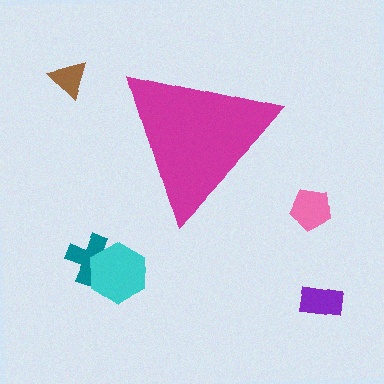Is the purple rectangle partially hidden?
No, the purple rectangle is fully visible.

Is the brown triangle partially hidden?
No, the brown triangle is fully visible.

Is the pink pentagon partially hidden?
No, the pink pentagon is fully visible.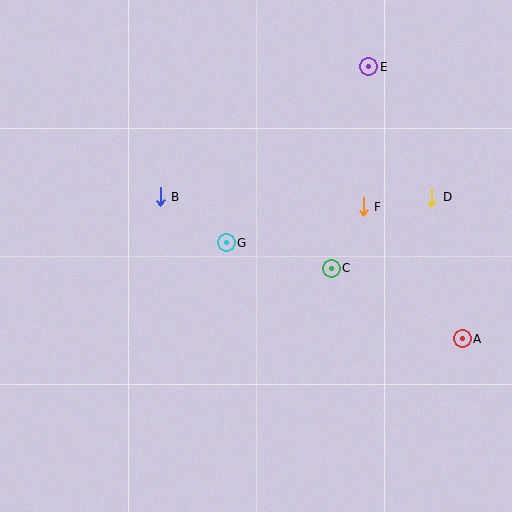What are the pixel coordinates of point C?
Point C is at (331, 268).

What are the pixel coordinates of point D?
Point D is at (432, 197).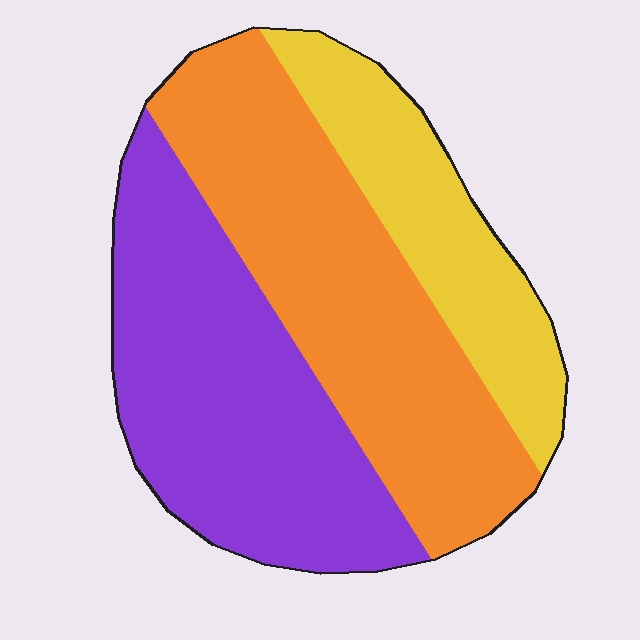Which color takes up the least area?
Yellow, at roughly 20%.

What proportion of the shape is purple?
Purple covers roughly 40% of the shape.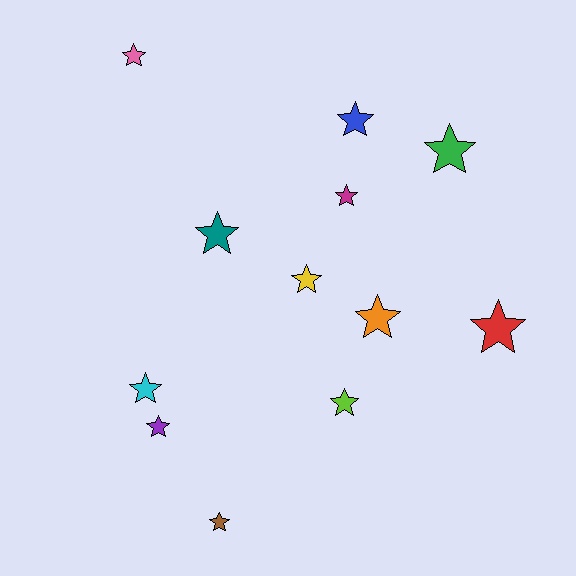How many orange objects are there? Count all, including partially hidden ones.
There is 1 orange object.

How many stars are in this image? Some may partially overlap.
There are 12 stars.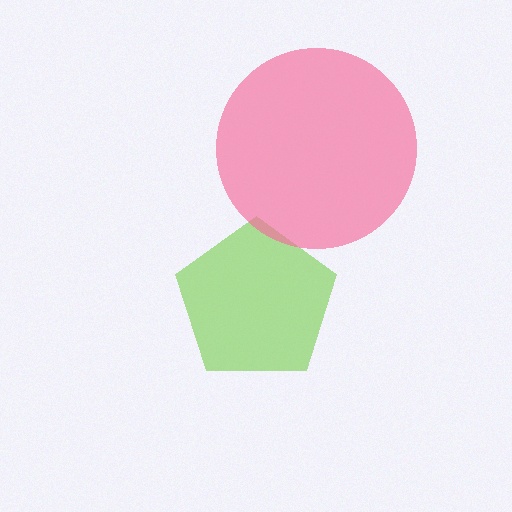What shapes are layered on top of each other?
The layered shapes are: a lime pentagon, a pink circle.